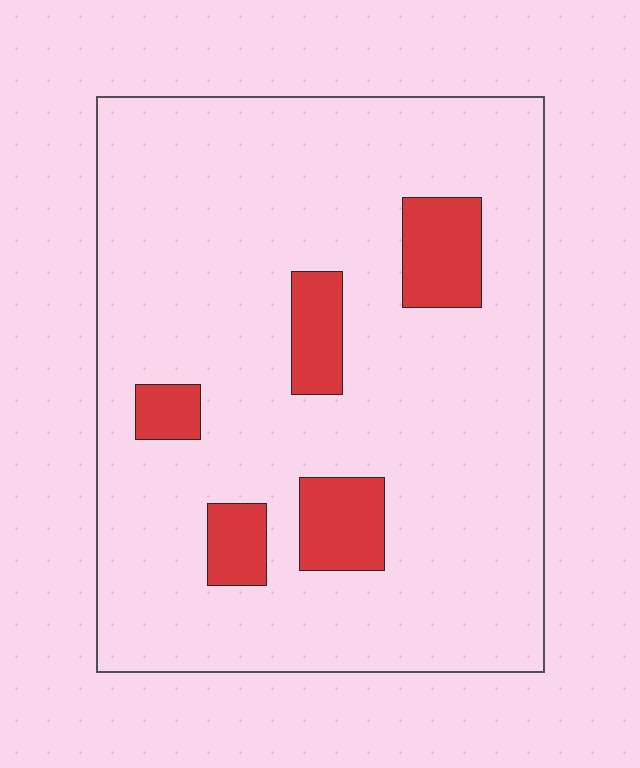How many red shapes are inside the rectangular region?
5.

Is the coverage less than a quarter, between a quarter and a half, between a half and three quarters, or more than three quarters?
Less than a quarter.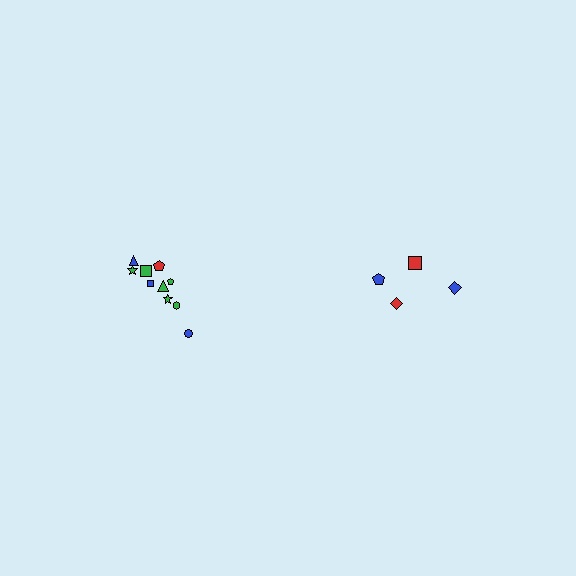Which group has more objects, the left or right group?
The left group.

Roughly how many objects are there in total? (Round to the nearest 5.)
Roughly 15 objects in total.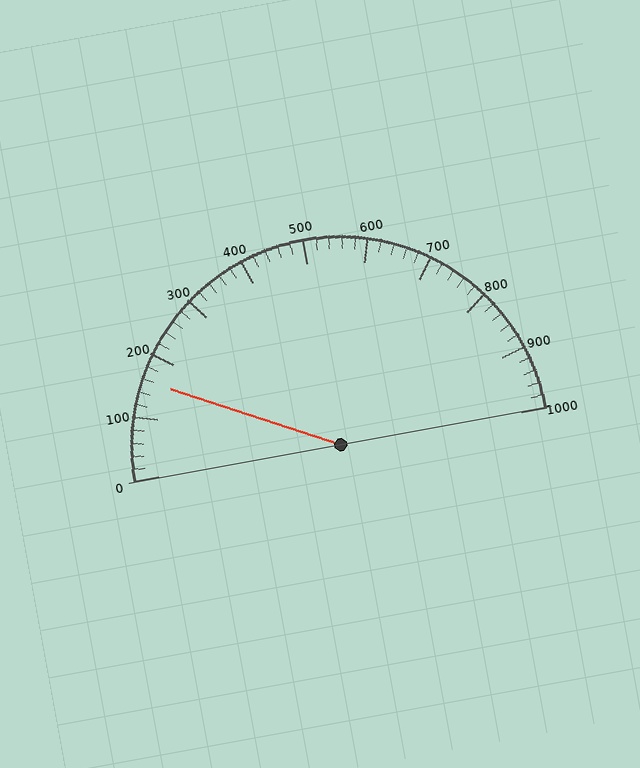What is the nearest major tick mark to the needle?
The nearest major tick mark is 200.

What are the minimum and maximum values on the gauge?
The gauge ranges from 0 to 1000.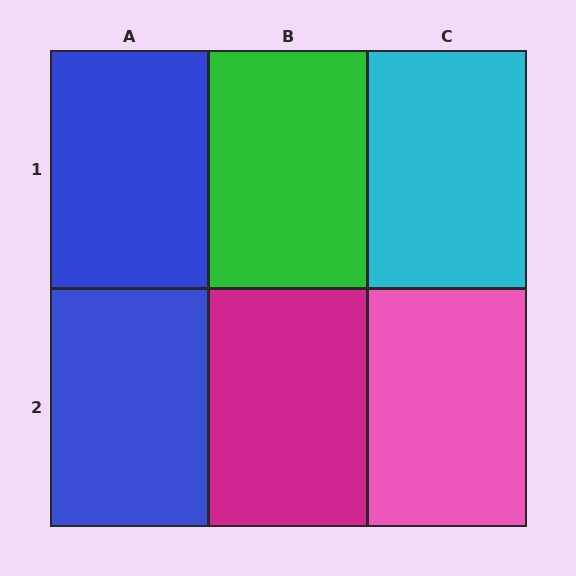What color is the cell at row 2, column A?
Blue.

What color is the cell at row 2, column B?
Magenta.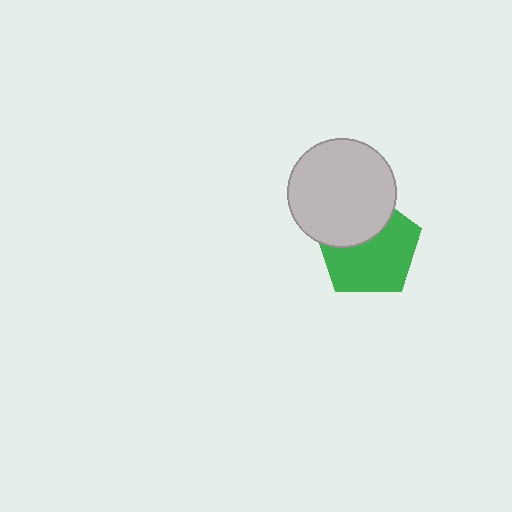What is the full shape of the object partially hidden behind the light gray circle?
The partially hidden object is a green pentagon.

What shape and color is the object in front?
The object in front is a light gray circle.